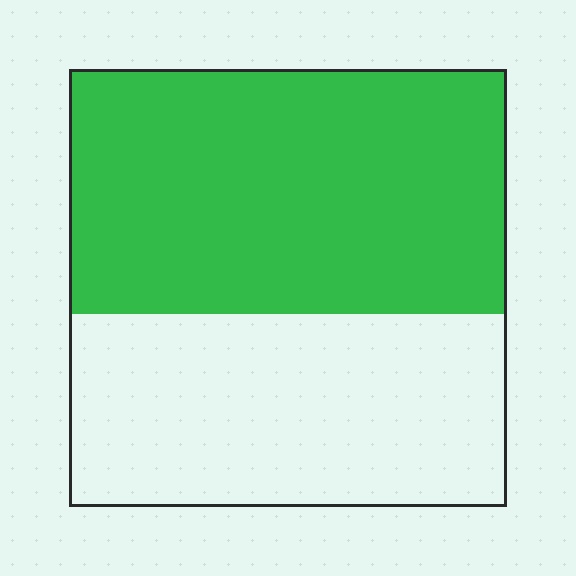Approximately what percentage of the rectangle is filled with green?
Approximately 55%.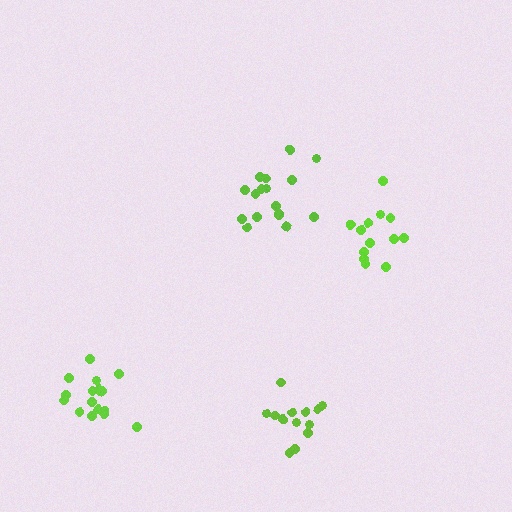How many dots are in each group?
Group 1: 17 dots, Group 2: 17 dots, Group 3: 13 dots, Group 4: 13 dots (60 total).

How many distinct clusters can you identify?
There are 4 distinct clusters.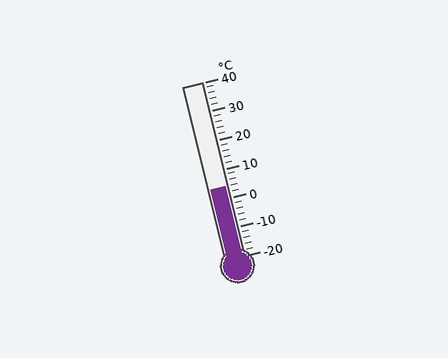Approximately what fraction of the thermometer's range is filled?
The thermometer is filled to approximately 40% of its range.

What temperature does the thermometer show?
The thermometer shows approximately 4°C.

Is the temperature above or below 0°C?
The temperature is above 0°C.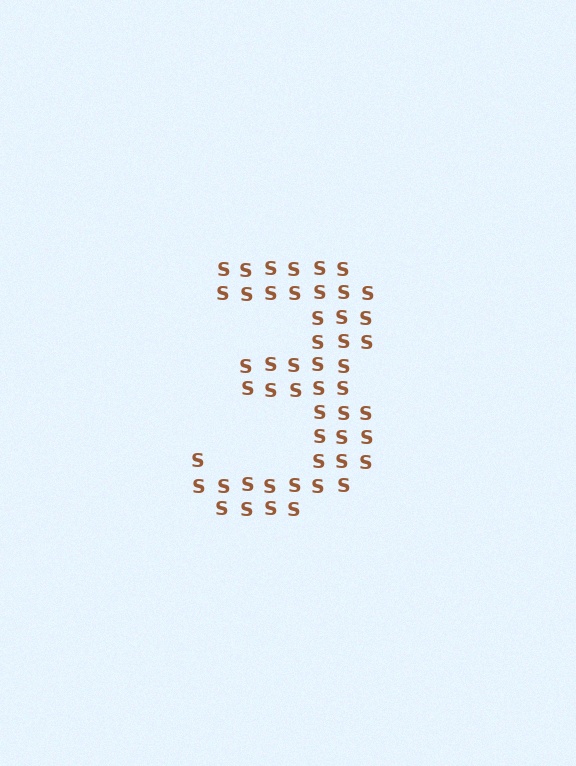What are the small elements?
The small elements are letter S's.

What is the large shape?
The large shape is the digit 3.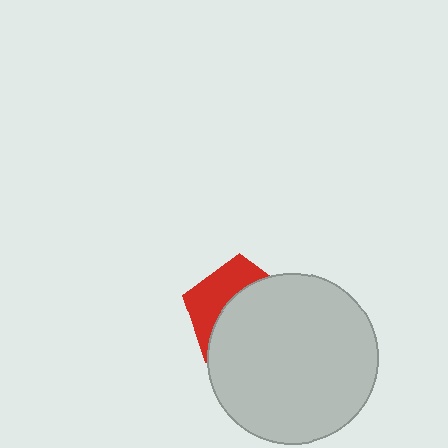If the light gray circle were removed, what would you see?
You would see the complete red pentagon.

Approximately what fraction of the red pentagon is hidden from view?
Roughly 64% of the red pentagon is hidden behind the light gray circle.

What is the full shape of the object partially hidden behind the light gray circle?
The partially hidden object is a red pentagon.